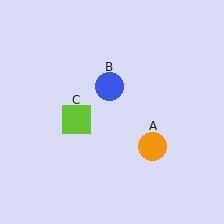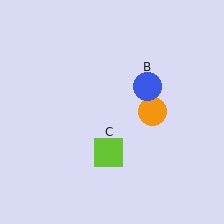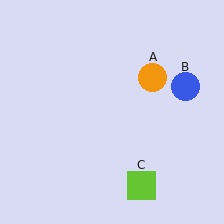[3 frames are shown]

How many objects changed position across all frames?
3 objects changed position: orange circle (object A), blue circle (object B), lime square (object C).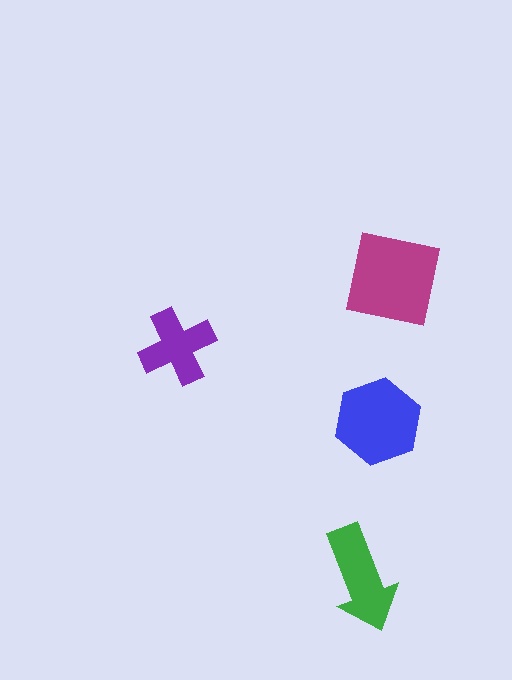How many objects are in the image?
There are 4 objects in the image.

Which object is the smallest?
The purple cross.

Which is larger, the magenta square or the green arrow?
The magenta square.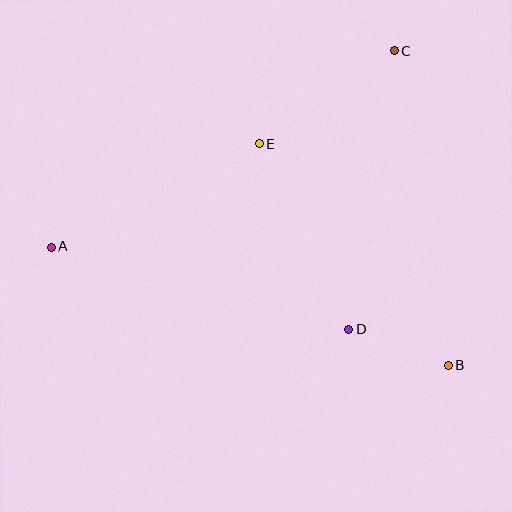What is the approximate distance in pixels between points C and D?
The distance between C and D is approximately 283 pixels.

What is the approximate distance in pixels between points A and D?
The distance between A and D is approximately 308 pixels.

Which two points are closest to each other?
Points B and D are closest to each other.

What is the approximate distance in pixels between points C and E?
The distance between C and E is approximately 164 pixels.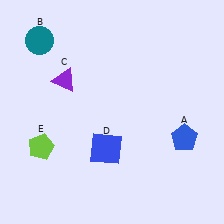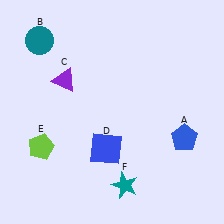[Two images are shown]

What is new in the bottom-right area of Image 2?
A teal star (F) was added in the bottom-right area of Image 2.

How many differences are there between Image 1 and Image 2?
There is 1 difference between the two images.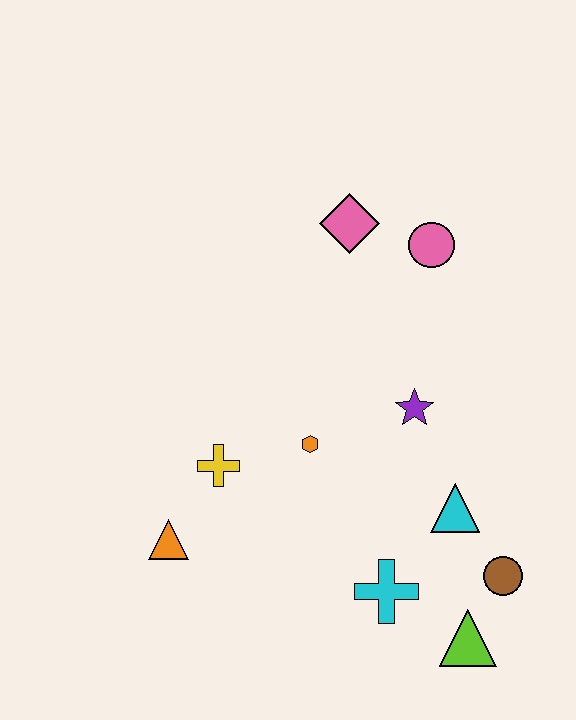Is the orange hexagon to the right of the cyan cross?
No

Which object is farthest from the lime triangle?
The pink diamond is farthest from the lime triangle.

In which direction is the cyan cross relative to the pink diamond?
The cyan cross is below the pink diamond.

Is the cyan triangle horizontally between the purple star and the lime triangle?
Yes